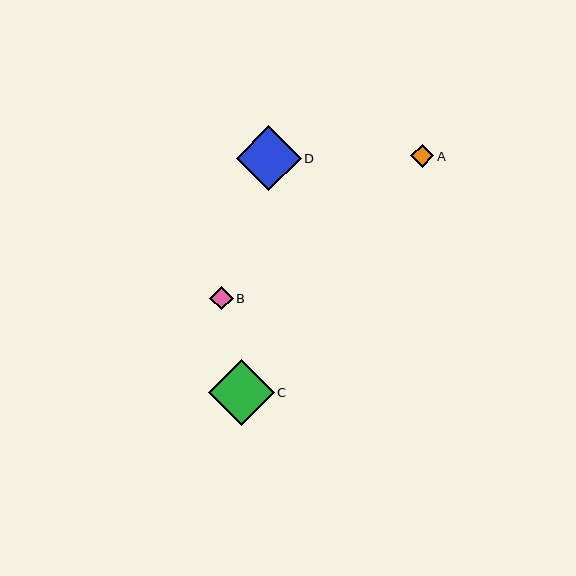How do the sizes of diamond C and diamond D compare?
Diamond C and diamond D are approximately the same size.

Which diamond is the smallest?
Diamond B is the smallest with a size of approximately 23 pixels.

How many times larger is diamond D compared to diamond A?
Diamond D is approximately 2.8 times the size of diamond A.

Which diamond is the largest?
Diamond C is the largest with a size of approximately 66 pixels.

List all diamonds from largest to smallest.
From largest to smallest: C, D, A, B.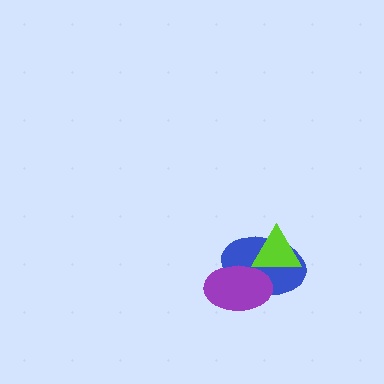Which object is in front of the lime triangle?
The purple ellipse is in front of the lime triangle.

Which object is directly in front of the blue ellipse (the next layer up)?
The lime triangle is directly in front of the blue ellipse.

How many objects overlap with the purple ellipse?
2 objects overlap with the purple ellipse.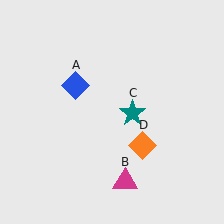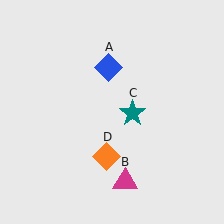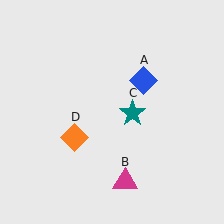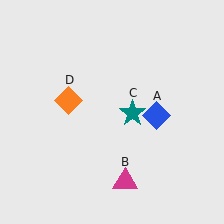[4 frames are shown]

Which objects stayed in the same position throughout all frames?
Magenta triangle (object B) and teal star (object C) remained stationary.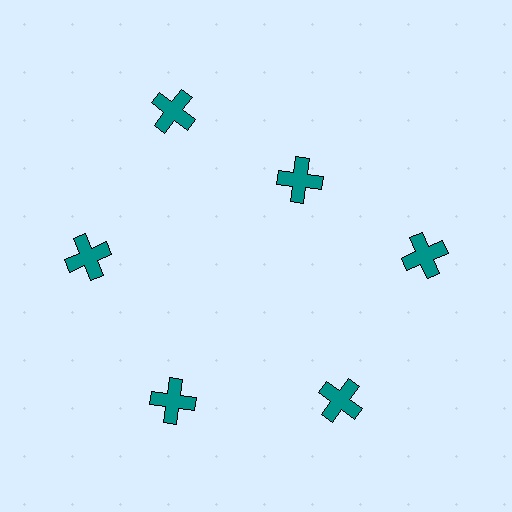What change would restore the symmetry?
The symmetry would be restored by moving it outward, back onto the ring so that all 6 crosses sit at equal angles and equal distance from the center.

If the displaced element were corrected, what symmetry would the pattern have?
It would have 6-fold rotational symmetry — the pattern would map onto itself every 60 degrees.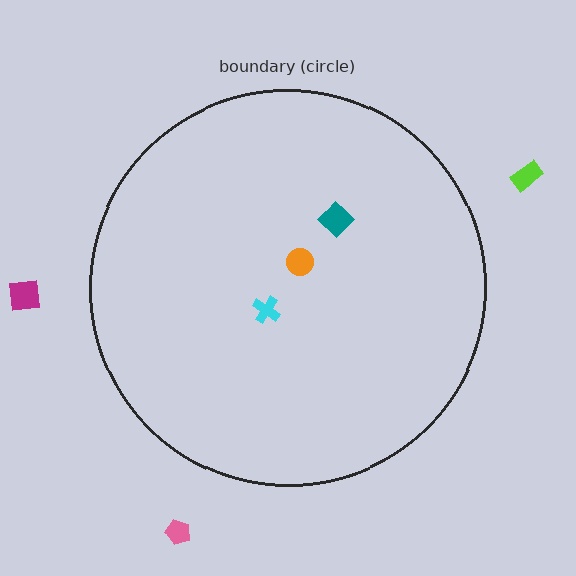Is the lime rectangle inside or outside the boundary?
Outside.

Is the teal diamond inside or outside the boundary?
Inside.